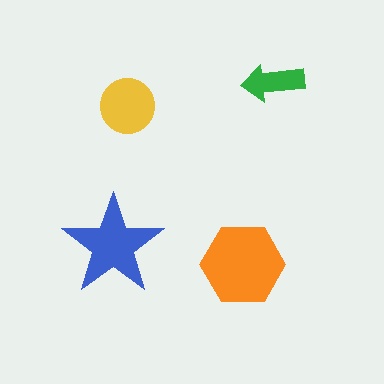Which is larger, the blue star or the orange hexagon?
The orange hexagon.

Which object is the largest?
The orange hexagon.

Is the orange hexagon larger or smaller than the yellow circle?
Larger.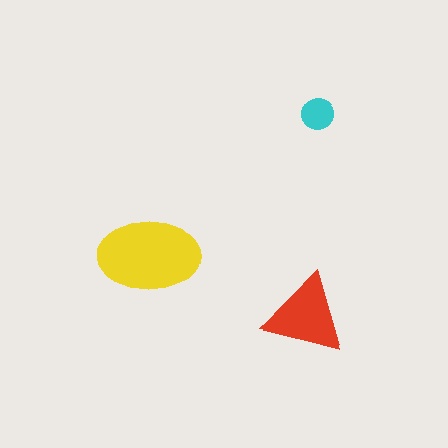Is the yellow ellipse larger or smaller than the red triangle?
Larger.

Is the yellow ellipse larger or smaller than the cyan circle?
Larger.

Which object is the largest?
The yellow ellipse.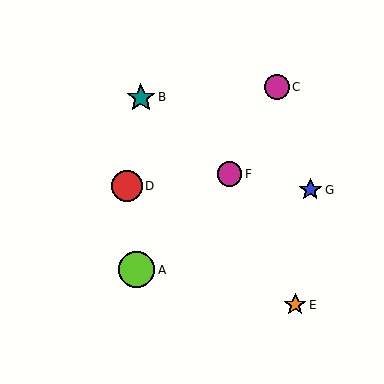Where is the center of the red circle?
The center of the red circle is at (127, 186).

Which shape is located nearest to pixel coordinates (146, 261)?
The lime circle (labeled A) at (137, 270) is nearest to that location.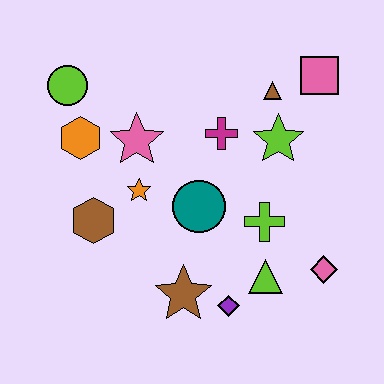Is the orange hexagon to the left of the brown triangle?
Yes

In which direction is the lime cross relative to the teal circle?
The lime cross is to the right of the teal circle.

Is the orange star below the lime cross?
No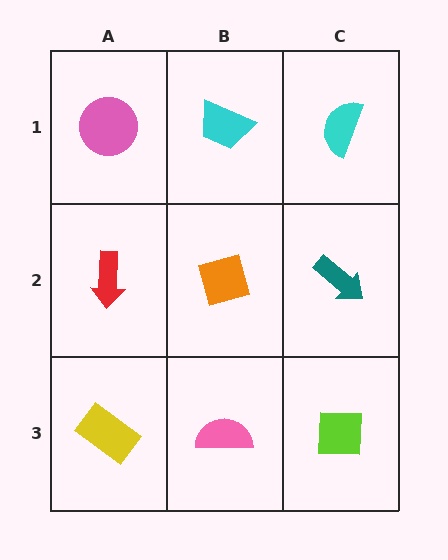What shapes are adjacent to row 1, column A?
A red arrow (row 2, column A), a cyan trapezoid (row 1, column B).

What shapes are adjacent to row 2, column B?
A cyan trapezoid (row 1, column B), a pink semicircle (row 3, column B), a red arrow (row 2, column A), a teal arrow (row 2, column C).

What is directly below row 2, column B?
A pink semicircle.